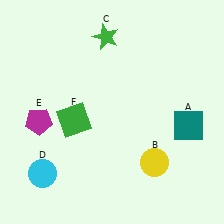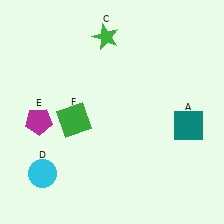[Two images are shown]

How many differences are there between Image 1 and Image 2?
There is 1 difference between the two images.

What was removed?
The yellow circle (B) was removed in Image 2.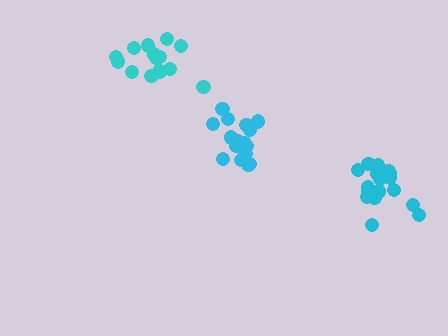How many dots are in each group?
Group 1: 18 dots, Group 2: 14 dots, Group 3: 18 dots (50 total).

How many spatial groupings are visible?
There are 3 spatial groupings.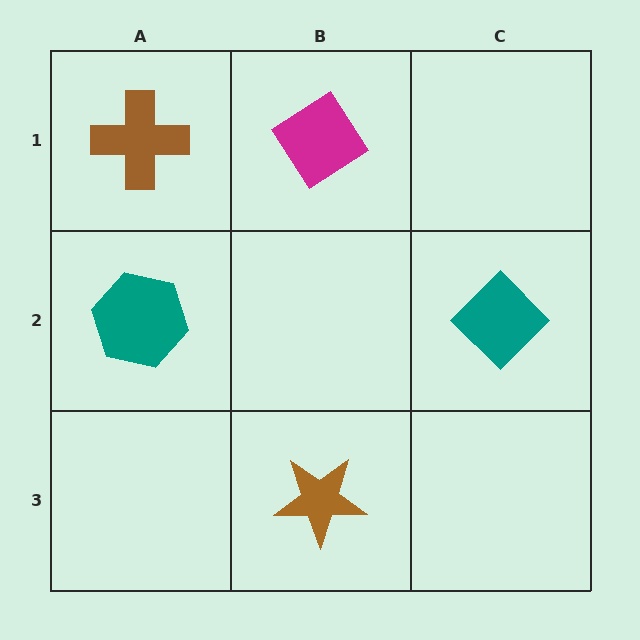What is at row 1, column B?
A magenta diamond.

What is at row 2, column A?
A teal hexagon.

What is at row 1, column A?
A brown cross.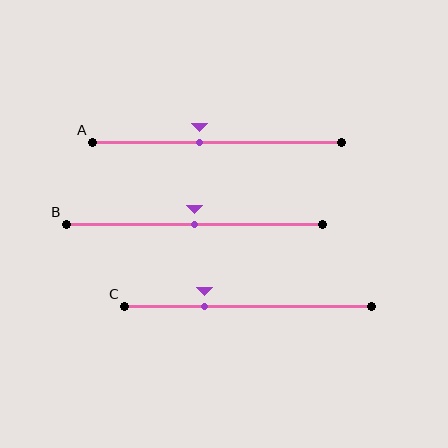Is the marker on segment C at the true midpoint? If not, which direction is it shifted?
No, the marker on segment C is shifted to the left by about 17% of the segment length.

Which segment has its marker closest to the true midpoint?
Segment B has its marker closest to the true midpoint.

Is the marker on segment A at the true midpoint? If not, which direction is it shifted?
No, the marker on segment A is shifted to the left by about 7% of the segment length.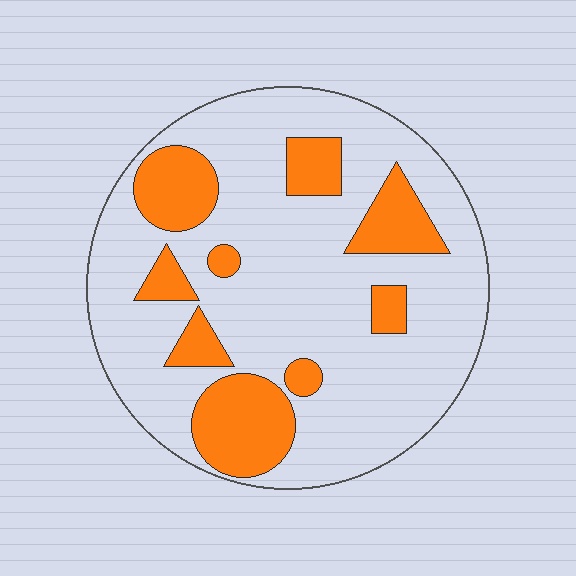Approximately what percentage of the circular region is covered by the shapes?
Approximately 25%.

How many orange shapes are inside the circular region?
9.